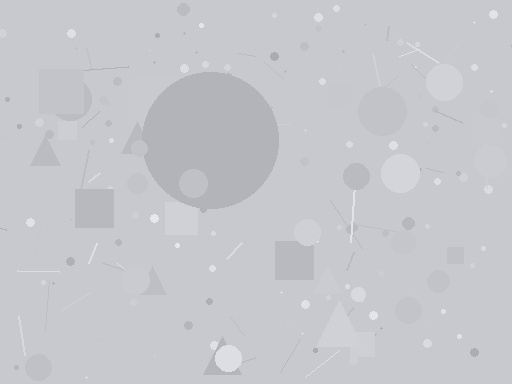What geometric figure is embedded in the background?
A circle is embedded in the background.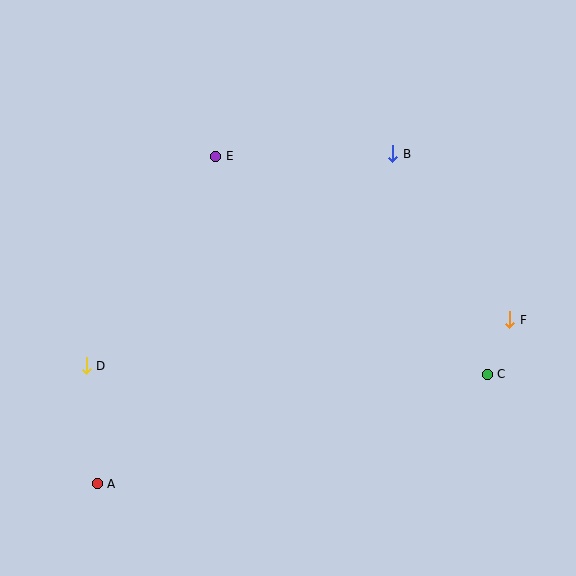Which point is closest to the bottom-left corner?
Point A is closest to the bottom-left corner.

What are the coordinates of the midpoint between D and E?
The midpoint between D and E is at (151, 261).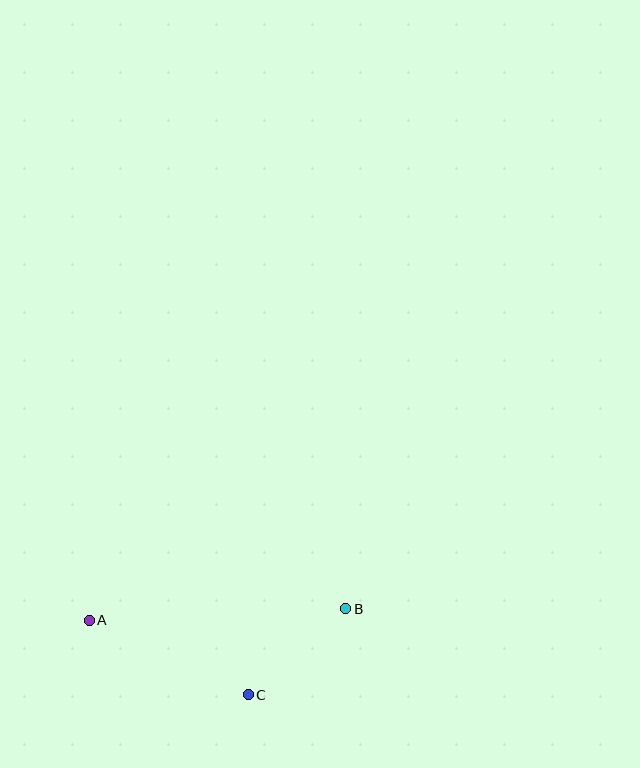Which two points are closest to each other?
Points B and C are closest to each other.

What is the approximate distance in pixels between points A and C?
The distance between A and C is approximately 175 pixels.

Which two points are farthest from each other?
Points A and B are farthest from each other.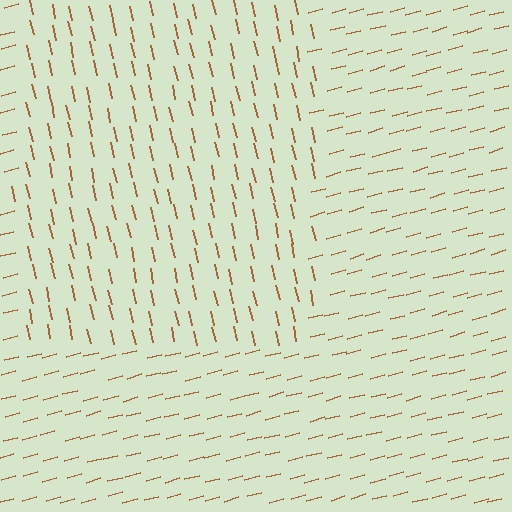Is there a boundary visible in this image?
Yes, there is a texture boundary formed by a change in line orientation.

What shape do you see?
I see a rectangle.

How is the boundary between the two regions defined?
The boundary is defined purely by a change in line orientation (approximately 88 degrees difference). All lines are the same color and thickness.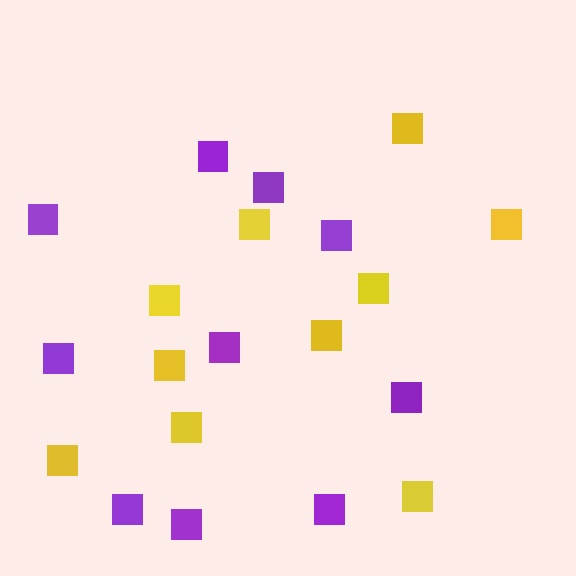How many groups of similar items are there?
There are 2 groups: one group of purple squares (10) and one group of yellow squares (10).